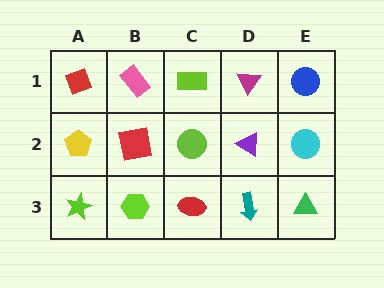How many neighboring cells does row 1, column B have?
3.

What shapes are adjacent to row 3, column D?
A purple triangle (row 2, column D), a red ellipse (row 3, column C), a green triangle (row 3, column E).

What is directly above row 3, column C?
A lime circle.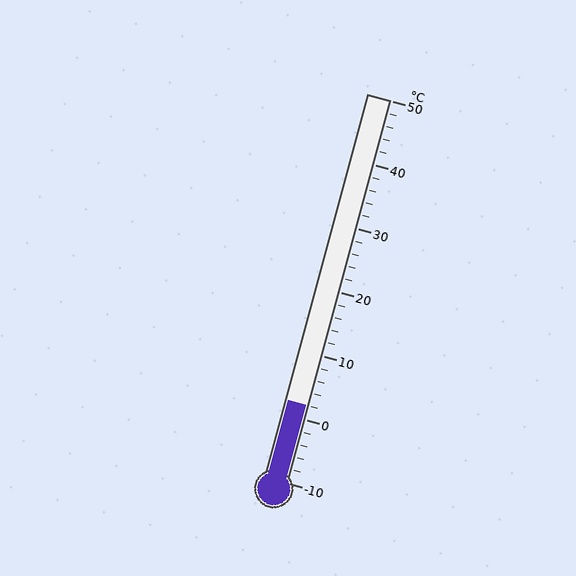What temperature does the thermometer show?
The thermometer shows approximately 2°C.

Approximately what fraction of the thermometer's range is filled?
The thermometer is filled to approximately 20% of its range.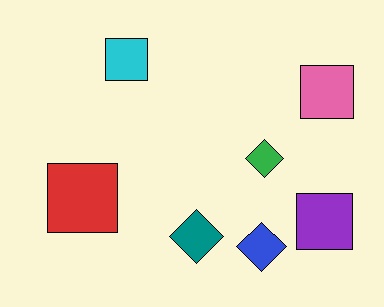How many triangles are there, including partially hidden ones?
There are no triangles.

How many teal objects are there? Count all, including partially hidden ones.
There is 1 teal object.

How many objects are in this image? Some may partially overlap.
There are 7 objects.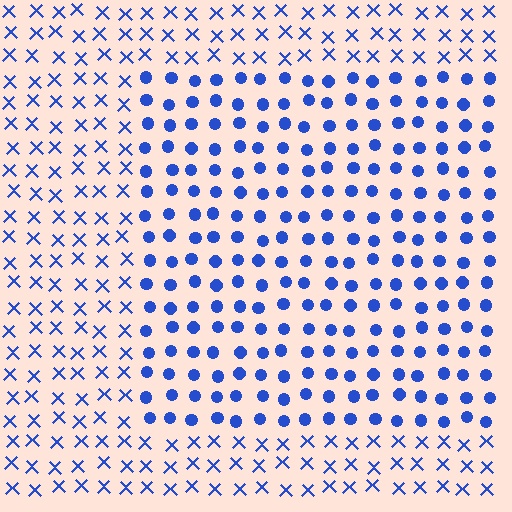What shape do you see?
I see a rectangle.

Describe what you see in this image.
The image is filled with small blue elements arranged in a uniform grid. A rectangle-shaped region contains circles, while the surrounding area contains X marks. The boundary is defined purely by the change in element shape.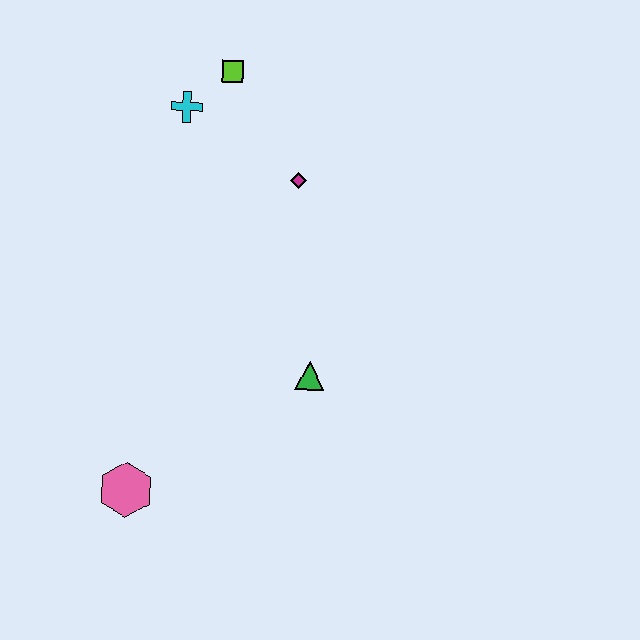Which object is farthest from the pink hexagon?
The lime square is farthest from the pink hexagon.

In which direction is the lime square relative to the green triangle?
The lime square is above the green triangle.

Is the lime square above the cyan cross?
Yes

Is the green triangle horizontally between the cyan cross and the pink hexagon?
No